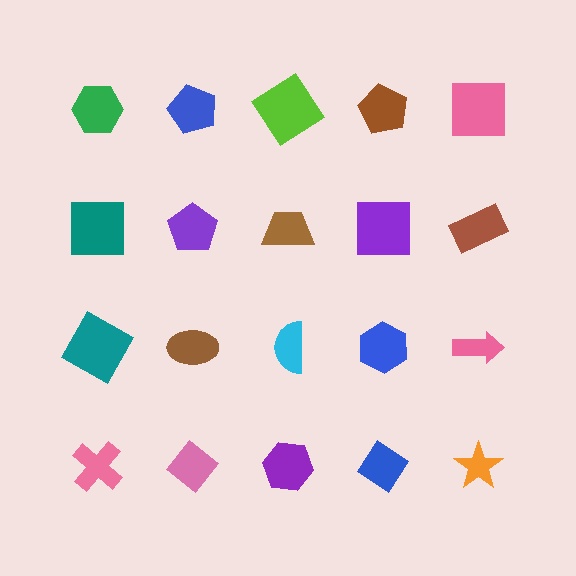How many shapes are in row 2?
5 shapes.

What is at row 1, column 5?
A pink square.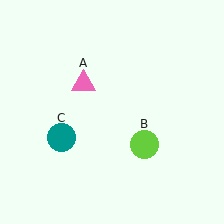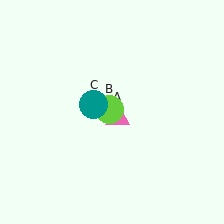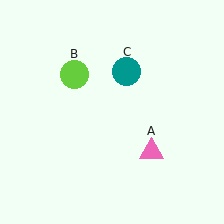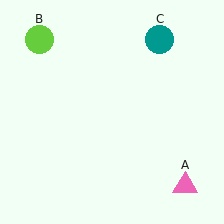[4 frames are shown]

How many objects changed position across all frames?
3 objects changed position: pink triangle (object A), lime circle (object B), teal circle (object C).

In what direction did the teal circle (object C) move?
The teal circle (object C) moved up and to the right.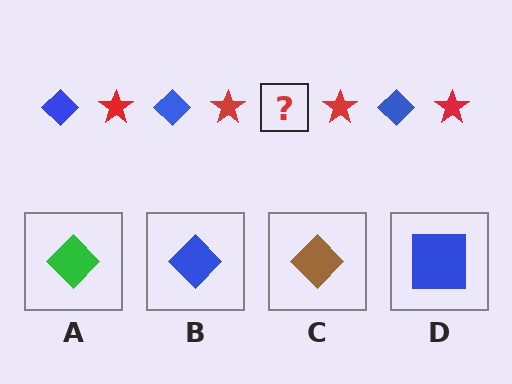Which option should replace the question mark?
Option B.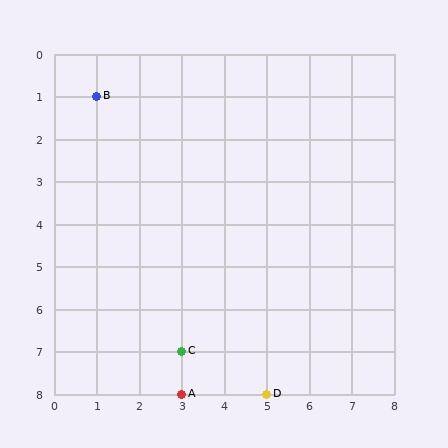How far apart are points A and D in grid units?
Points A and D are 2 columns apart.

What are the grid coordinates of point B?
Point B is at grid coordinates (1, 1).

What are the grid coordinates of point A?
Point A is at grid coordinates (3, 8).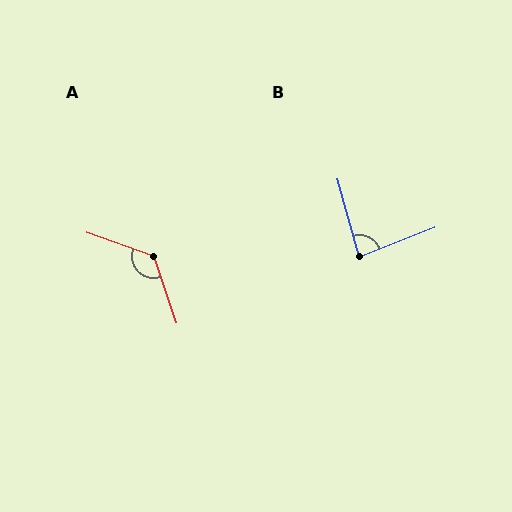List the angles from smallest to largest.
B (84°), A (128°).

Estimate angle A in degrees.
Approximately 128 degrees.